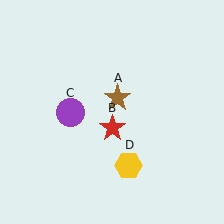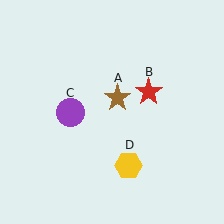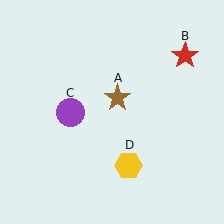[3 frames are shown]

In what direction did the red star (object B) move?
The red star (object B) moved up and to the right.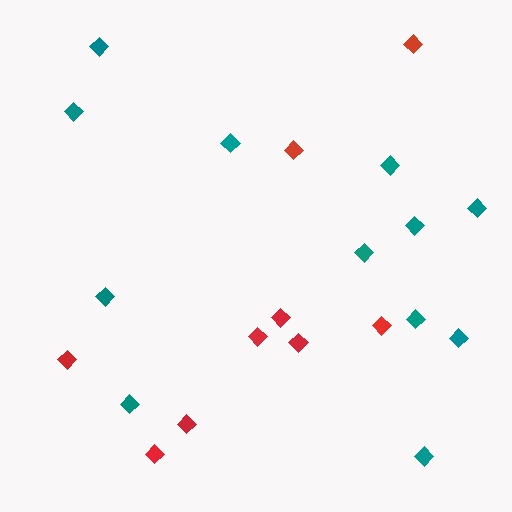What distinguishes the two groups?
There are 2 groups: one group of teal diamonds (12) and one group of red diamonds (9).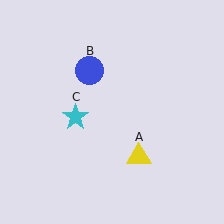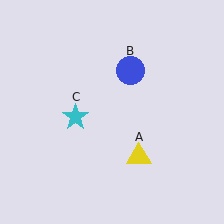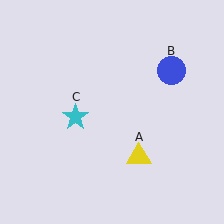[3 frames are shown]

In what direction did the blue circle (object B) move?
The blue circle (object B) moved right.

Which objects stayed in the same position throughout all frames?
Yellow triangle (object A) and cyan star (object C) remained stationary.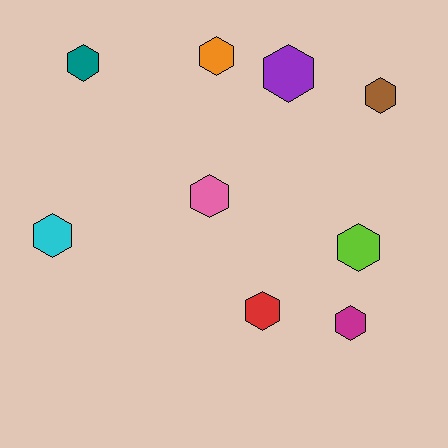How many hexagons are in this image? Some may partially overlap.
There are 9 hexagons.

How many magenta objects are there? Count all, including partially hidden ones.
There is 1 magenta object.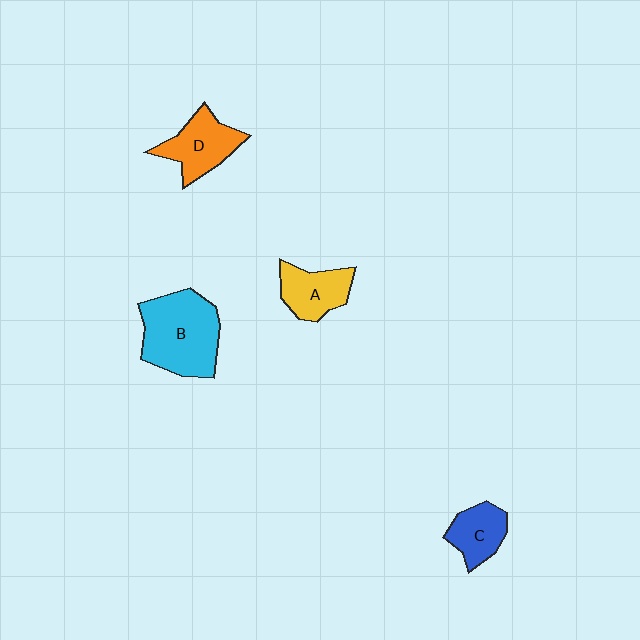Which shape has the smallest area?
Shape C (blue).